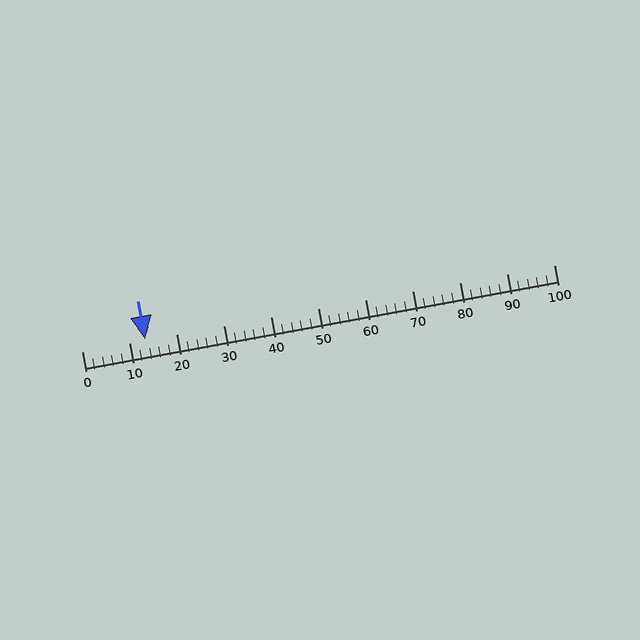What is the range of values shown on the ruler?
The ruler shows values from 0 to 100.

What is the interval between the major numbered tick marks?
The major tick marks are spaced 10 units apart.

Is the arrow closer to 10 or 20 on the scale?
The arrow is closer to 10.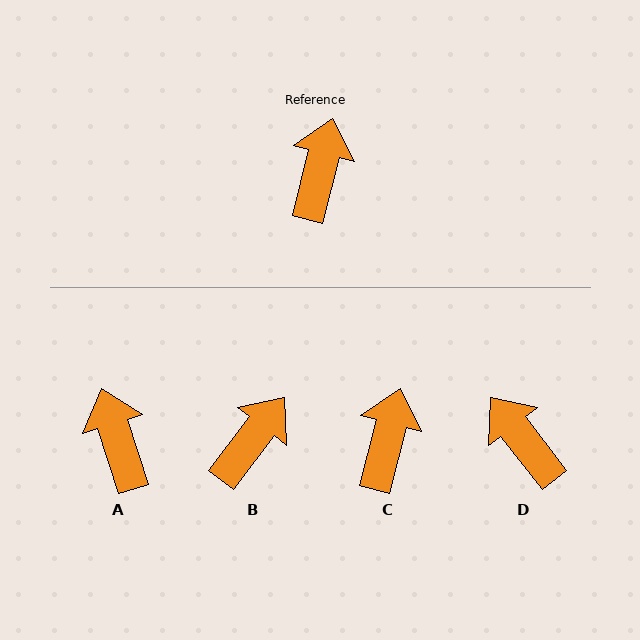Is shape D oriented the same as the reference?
No, it is off by about 52 degrees.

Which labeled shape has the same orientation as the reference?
C.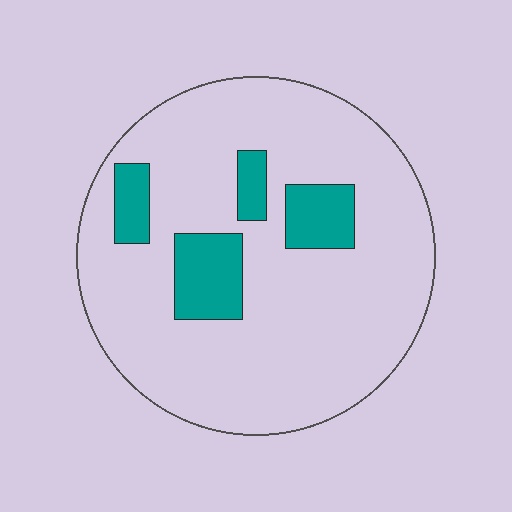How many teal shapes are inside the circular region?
4.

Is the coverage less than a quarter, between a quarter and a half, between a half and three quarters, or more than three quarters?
Less than a quarter.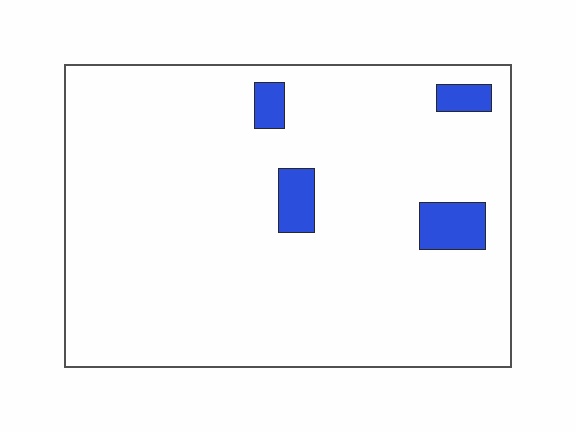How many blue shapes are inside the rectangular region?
4.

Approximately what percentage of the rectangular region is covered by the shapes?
Approximately 5%.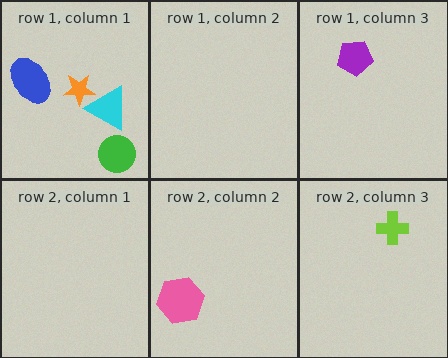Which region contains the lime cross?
The row 2, column 3 region.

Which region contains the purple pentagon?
The row 1, column 3 region.